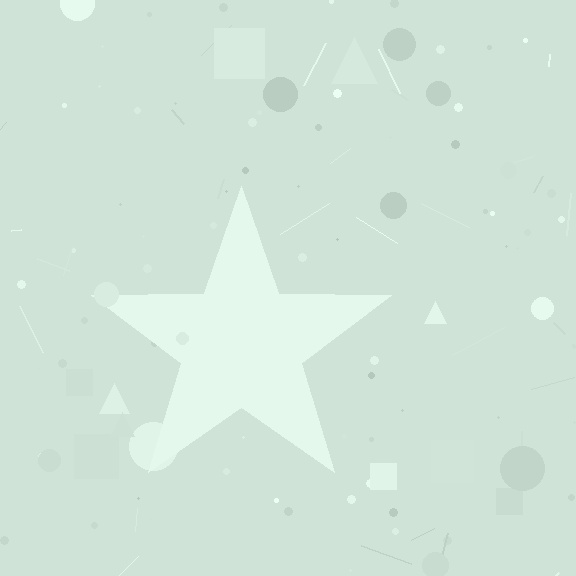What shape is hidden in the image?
A star is hidden in the image.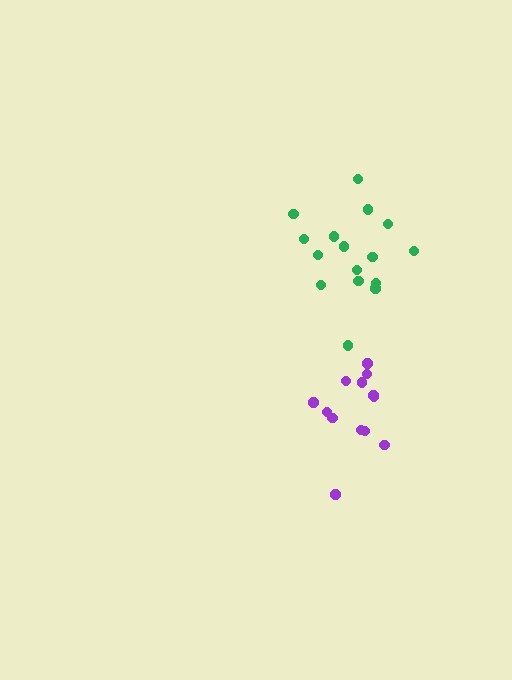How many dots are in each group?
Group 1: 13 dots, Group 2: 16 dots (29 total).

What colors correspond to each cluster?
The clusters are colored: purple, green.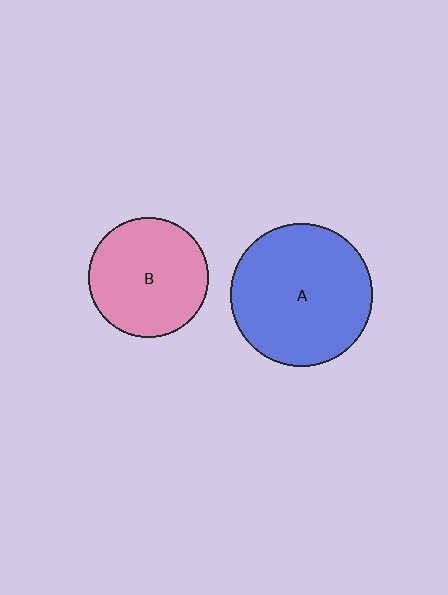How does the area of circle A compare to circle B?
Approximately 1.4 times.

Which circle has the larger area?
Circle A (blue).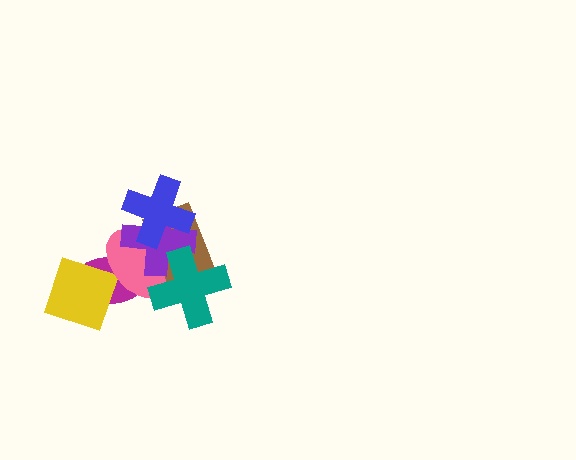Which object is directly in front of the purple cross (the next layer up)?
The teal cross is directly in front of the purple cross.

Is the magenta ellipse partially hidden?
Yes, it is partially covered by another shape.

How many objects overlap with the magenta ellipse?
3 objects overlap with the magenta ellipse.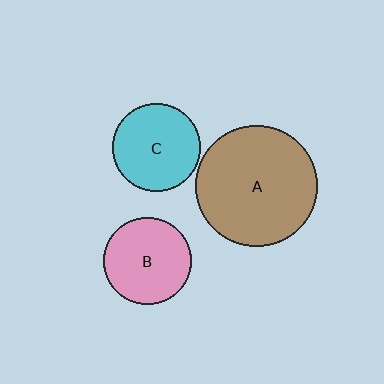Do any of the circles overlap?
No, none of the circles overlap.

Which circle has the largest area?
Circle A (brown).